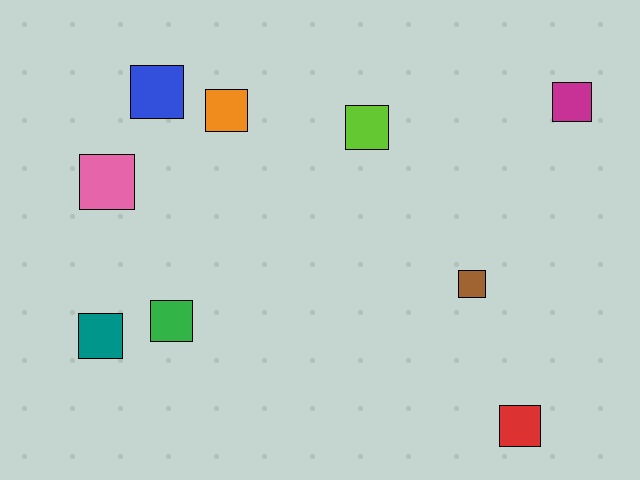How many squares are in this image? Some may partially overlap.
There are 9 squares.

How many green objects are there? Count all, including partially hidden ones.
There is 1 green object.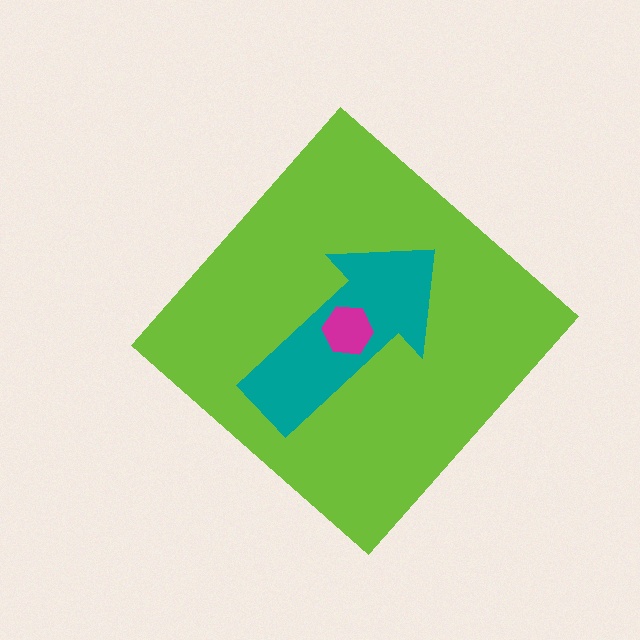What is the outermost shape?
The lime diamond.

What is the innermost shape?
The magenta hexagon.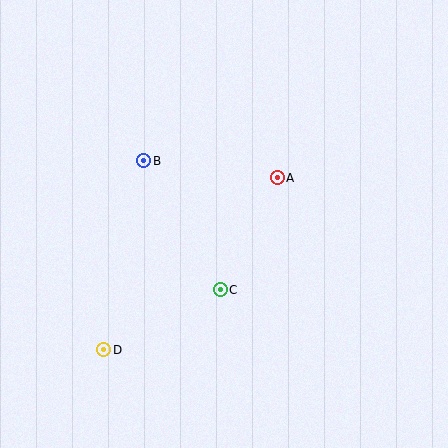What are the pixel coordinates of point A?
Point A is at (277, 178).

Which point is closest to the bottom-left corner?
Point D is closest to the bottom-left corner.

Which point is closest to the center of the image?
Point C at (220, 290) is closest to the center.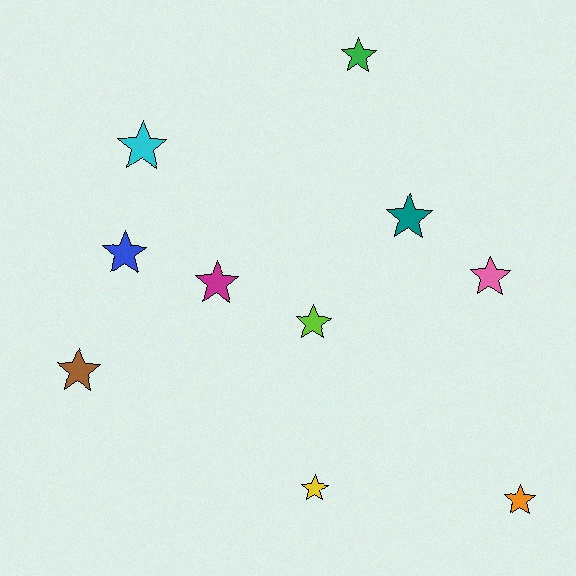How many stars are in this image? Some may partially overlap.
There are 10 stars.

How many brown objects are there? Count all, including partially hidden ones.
There is 1 brown object.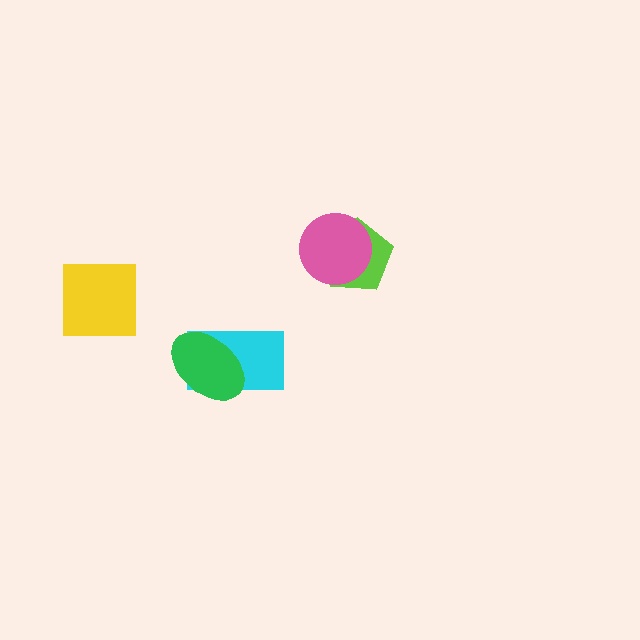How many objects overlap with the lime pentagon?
1 object overlaps with the lime pentagon.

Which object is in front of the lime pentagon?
The pink circle is in front of the lime pentagon.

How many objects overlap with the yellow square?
0 objects overlap with the yellow square.